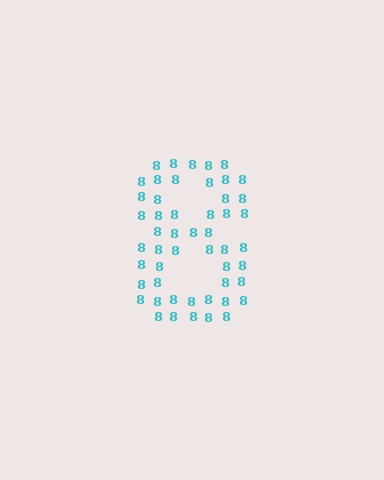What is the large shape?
The large shape is the digit 8.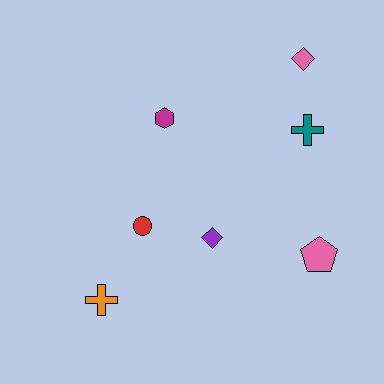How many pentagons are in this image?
There is 1 pentagon.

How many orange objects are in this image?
There is 1 orange object.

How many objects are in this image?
There are 7 objects.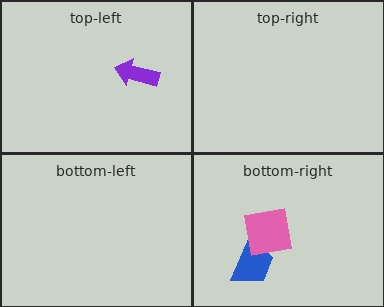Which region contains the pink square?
The bottom-right region.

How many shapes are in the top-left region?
1.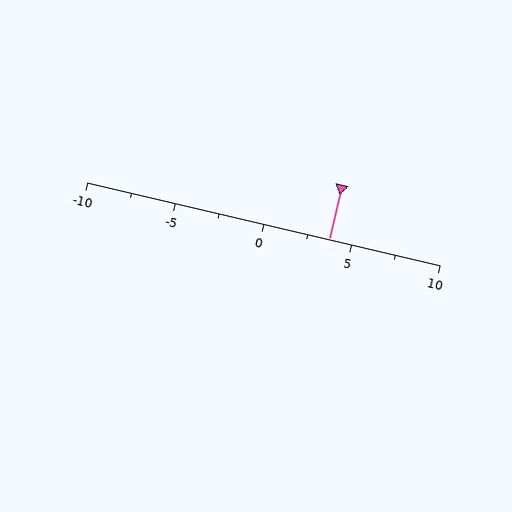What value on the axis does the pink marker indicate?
The marker indicates approximately 3.8.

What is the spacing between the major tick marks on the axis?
The major ticks are spaced 5 apart.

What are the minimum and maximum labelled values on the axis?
The axis runs from -10 to 10.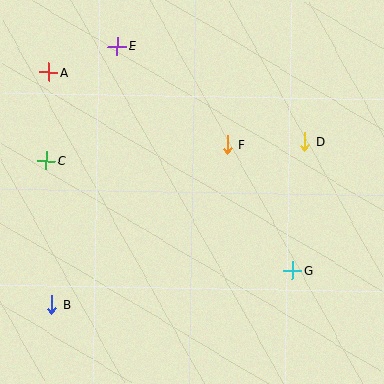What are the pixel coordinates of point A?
Point A is at (49, 72).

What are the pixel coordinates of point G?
Point G is at (292, 271).